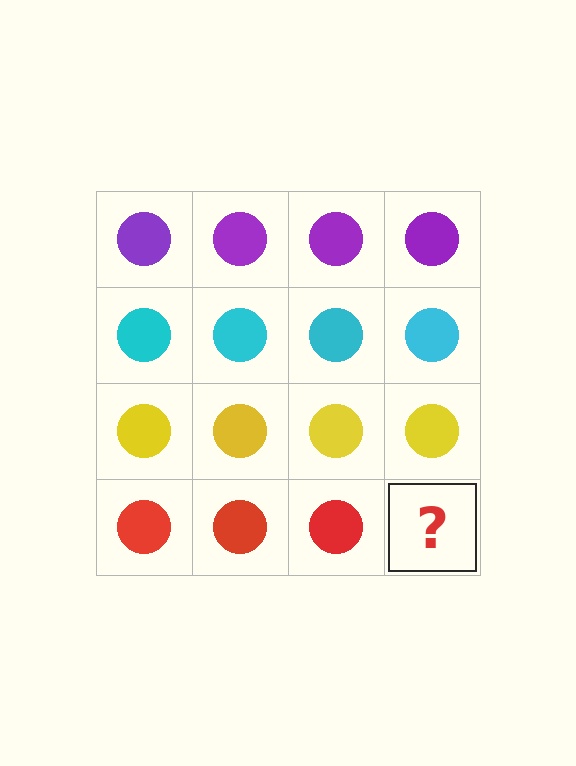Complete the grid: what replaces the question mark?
The question mark should be replaced with a red circle.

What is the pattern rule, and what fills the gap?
The rule is that each row has a consistent color. The gap should be filled with a red circle.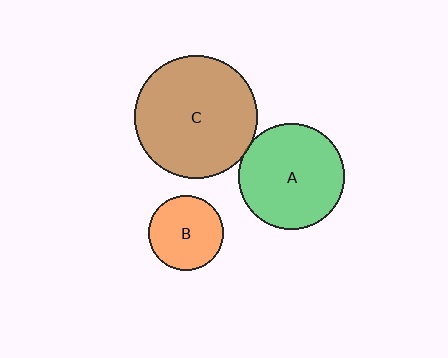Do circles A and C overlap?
Yes.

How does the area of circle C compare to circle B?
Approximately 2.7 times.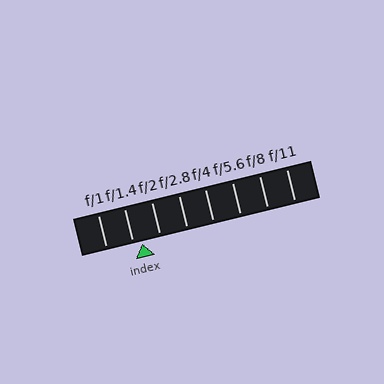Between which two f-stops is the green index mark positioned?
The index mark is between f/1.4 and f/2.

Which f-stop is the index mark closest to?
The index mark is closest to f/1.4.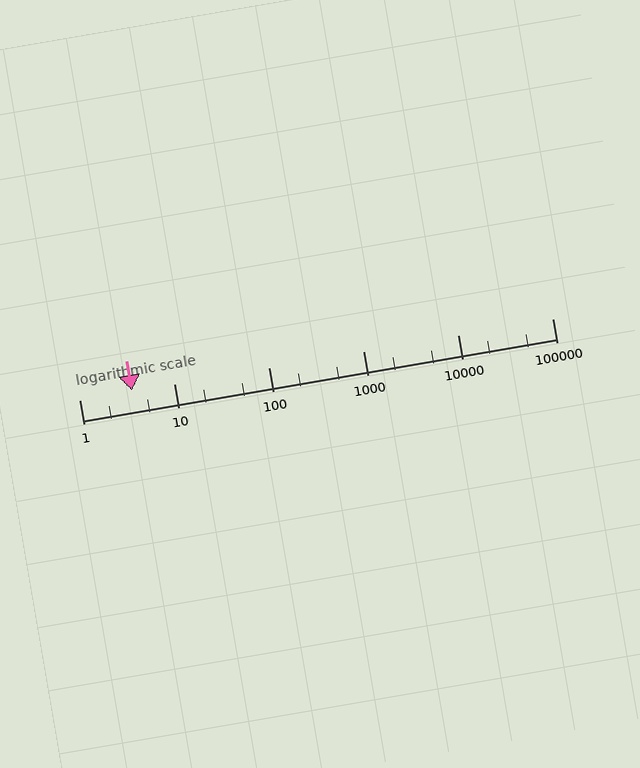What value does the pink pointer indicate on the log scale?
The pointer indicates approximately 3.6.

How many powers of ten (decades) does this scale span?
The scale spans 5 decades, from 1 to 100000.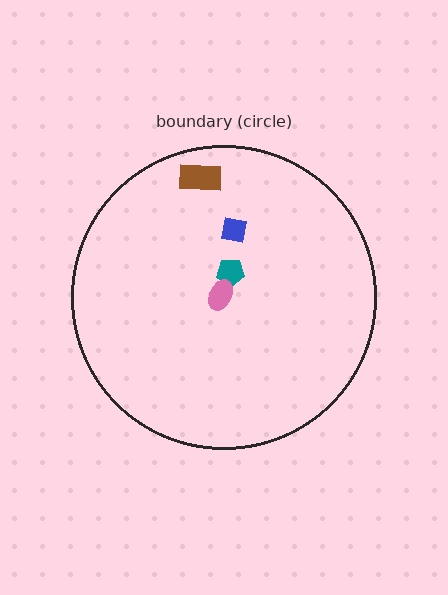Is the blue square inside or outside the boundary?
Inside.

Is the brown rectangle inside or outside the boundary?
Inside.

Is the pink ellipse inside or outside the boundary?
Inside.